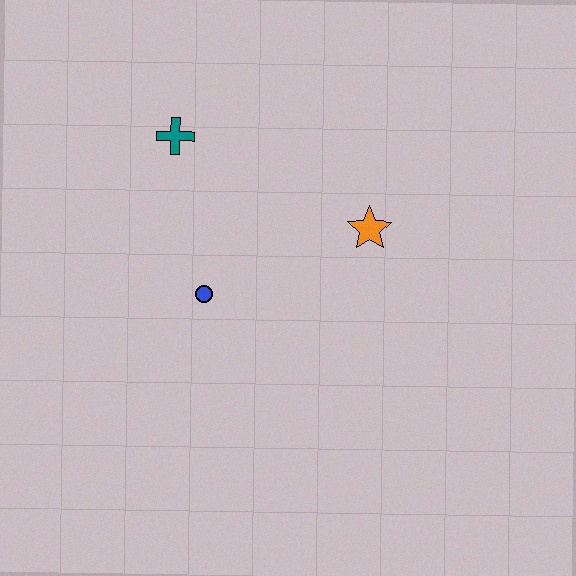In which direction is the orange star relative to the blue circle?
The orange star is to the right of the blue circle.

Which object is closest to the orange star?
The blue circle is closest to the orange star.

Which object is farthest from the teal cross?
The orange star is farthest from the teal cross.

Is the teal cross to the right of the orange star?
No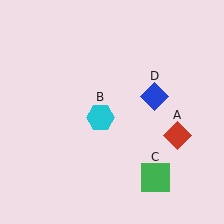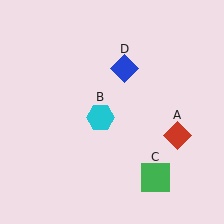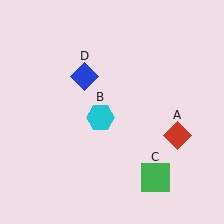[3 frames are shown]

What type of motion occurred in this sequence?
The blue diamond (object D) rotated counterclockwise around the center of the scene.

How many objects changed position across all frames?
1 object changed position: blue diamond (object D).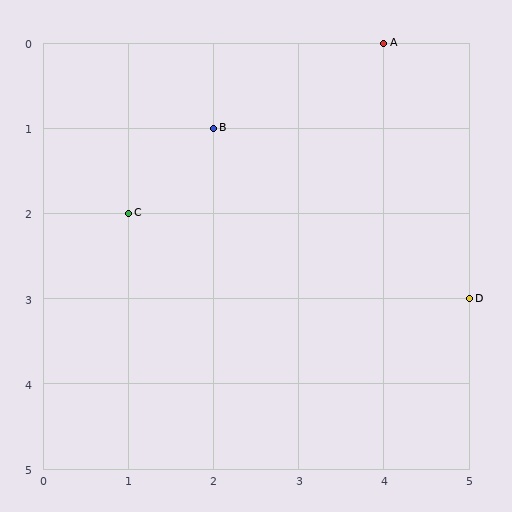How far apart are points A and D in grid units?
Points A and D are 1 column and 3 rows apart (about 3.2 grid units diagonally).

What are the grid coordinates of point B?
Point B is at grid coordinates (2, 1).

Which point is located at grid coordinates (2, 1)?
Point B is at (2, 1).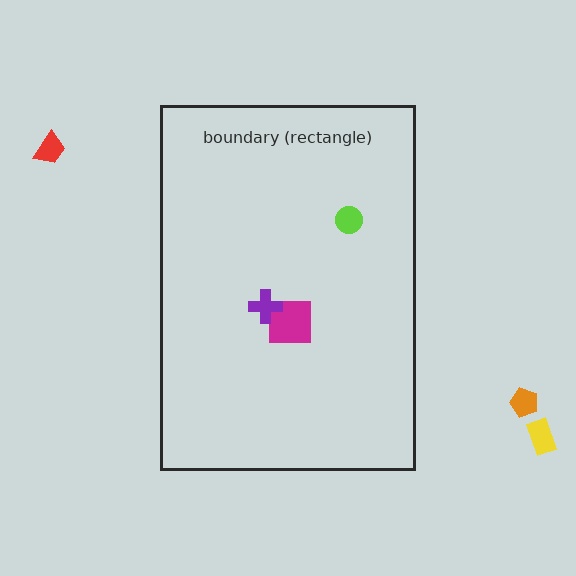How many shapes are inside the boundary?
3 inside, 3 outside.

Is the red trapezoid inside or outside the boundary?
Outside.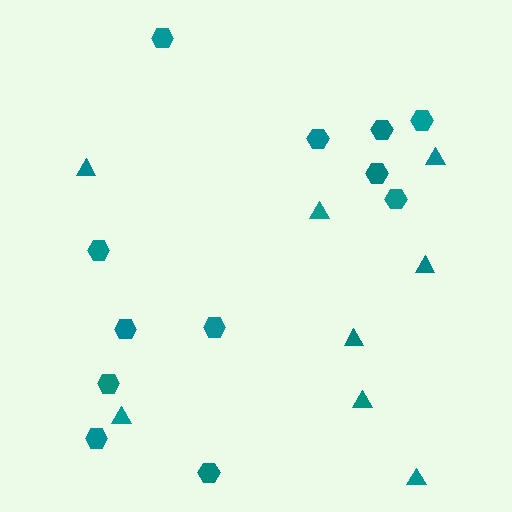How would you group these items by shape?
There are 2 groups: one group of triangles (8) and one group of hexagons (12).